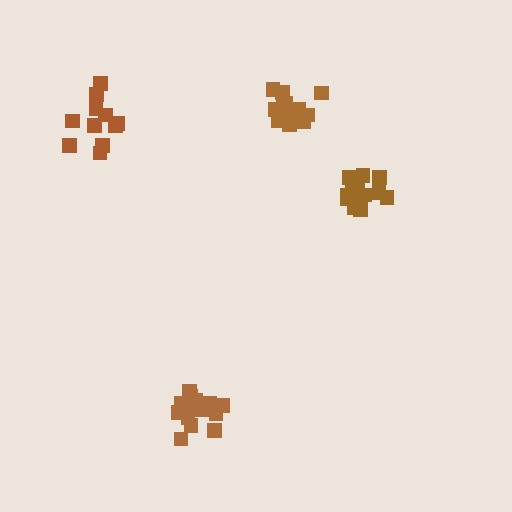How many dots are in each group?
Group 1: 14 dots, Group 2: 14 dots, Group 3: 15 dots, Group 4: 11 dots (54 total).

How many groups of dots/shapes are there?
There are 4 groups.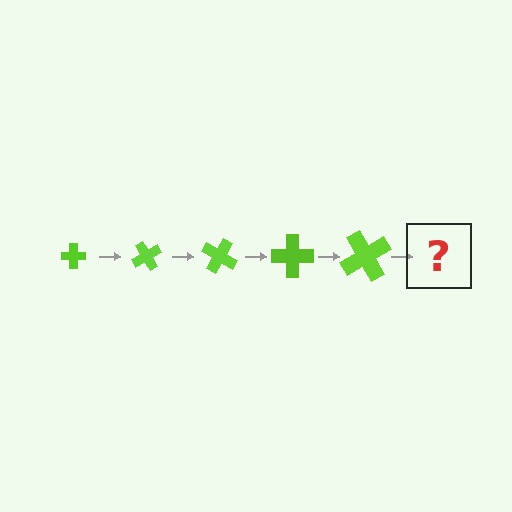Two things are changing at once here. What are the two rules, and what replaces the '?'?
The two rules are that the cross grows larger each step and it rotates 60 degrees each step. The '?' should be a cross, larger than the previous one and rotated 300 degrees from the start.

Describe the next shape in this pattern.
It should be a cross, larger than the previous one and rotated 300 degrees from the start.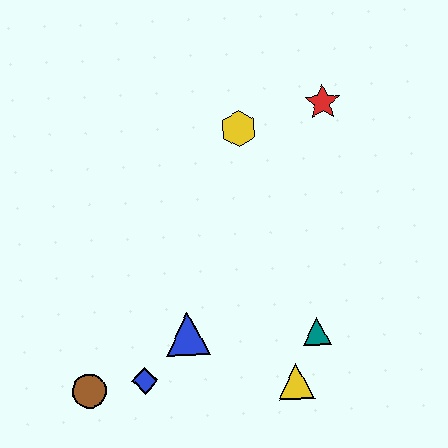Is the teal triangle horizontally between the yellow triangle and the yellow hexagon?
No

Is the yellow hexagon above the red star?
No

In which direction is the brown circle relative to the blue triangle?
The brown circle is to the left of the blue triangle.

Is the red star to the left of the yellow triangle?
No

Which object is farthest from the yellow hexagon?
The brown circle is farthest from the yellow hexagon.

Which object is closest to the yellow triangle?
The teal triangle is closest to the yellow triangle.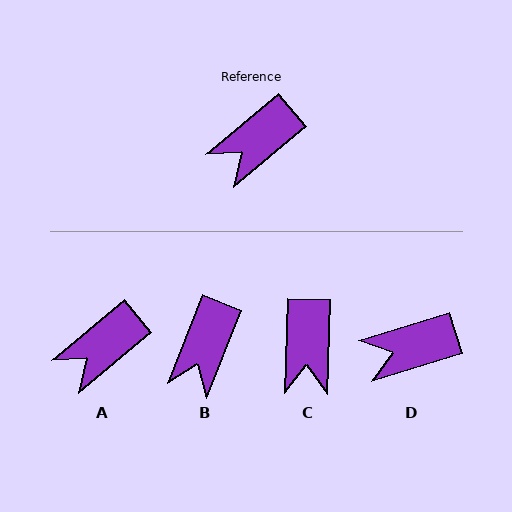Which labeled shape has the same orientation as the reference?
A.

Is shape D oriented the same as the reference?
No, it is off by about 23 degrees.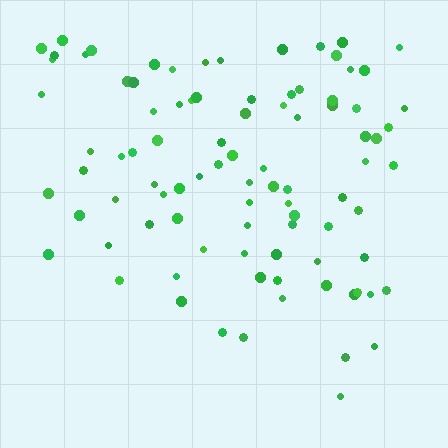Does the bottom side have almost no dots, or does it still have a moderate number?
Still a moderate number, just noticeably fewer than the top.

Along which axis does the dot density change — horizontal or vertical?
Vertical.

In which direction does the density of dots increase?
From bottom to top, with the top side densest.